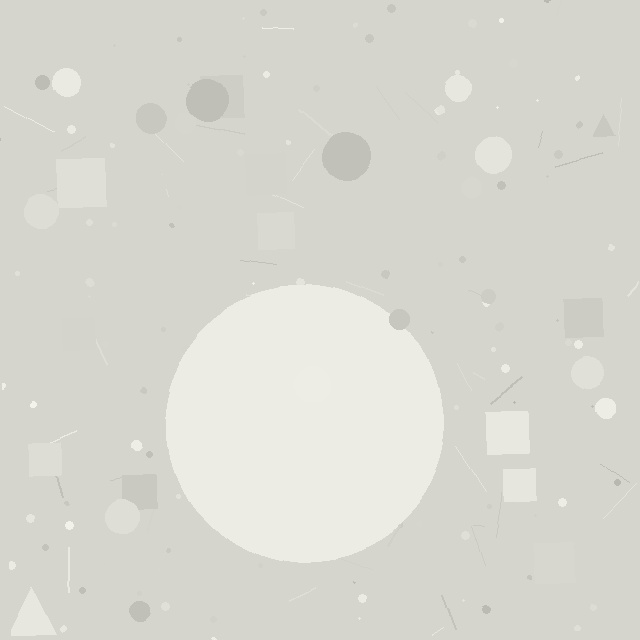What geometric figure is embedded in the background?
A circle is embedded in the background.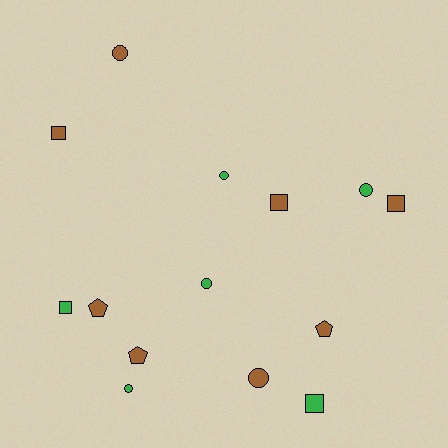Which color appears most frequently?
Brown, with 8 objects.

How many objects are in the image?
There are 14 objects.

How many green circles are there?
There are 4 green circles.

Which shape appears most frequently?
Circle, with 6 objects.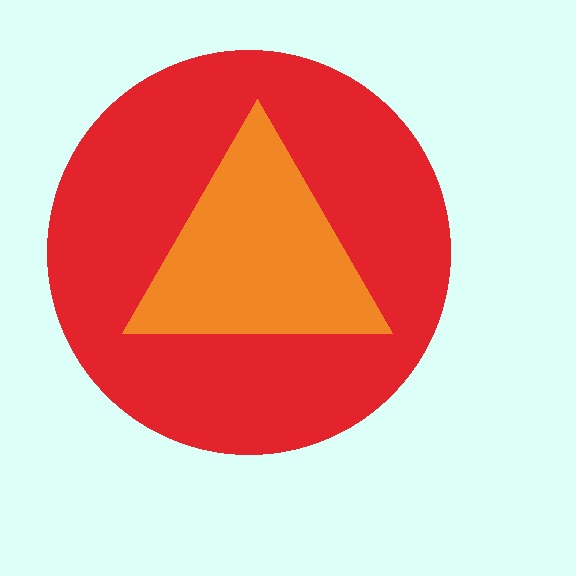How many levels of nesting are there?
2.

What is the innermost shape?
The orange triangle.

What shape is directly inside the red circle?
The orange triangle.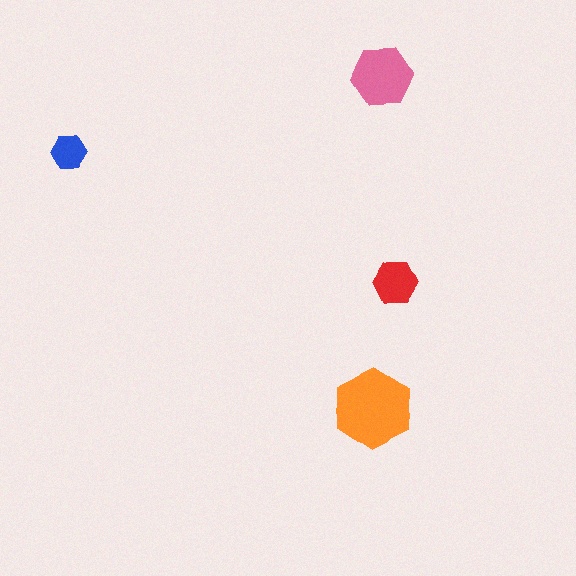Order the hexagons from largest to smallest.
the orange one, the pink one, the red one, the blue one.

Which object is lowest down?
The orange hexagon is bottommost.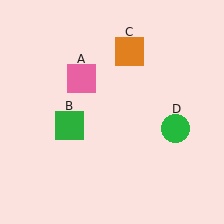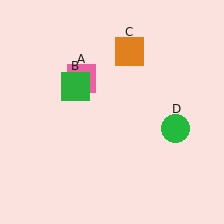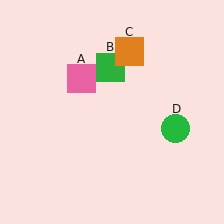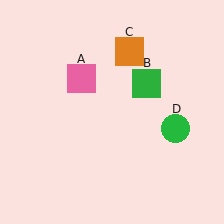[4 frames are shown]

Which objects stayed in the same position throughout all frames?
Pink square (object A) and orange square (object C) and green circle (object D) remained stationary.